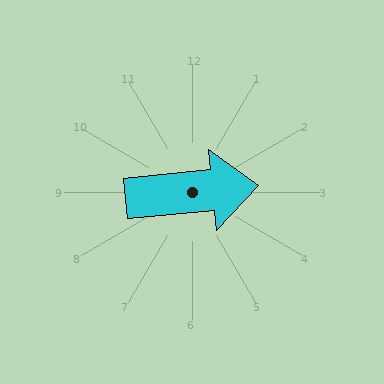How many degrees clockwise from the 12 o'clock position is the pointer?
Approximately 84 degrees.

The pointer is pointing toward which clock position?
Roughly 3 o'clock.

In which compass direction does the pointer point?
East.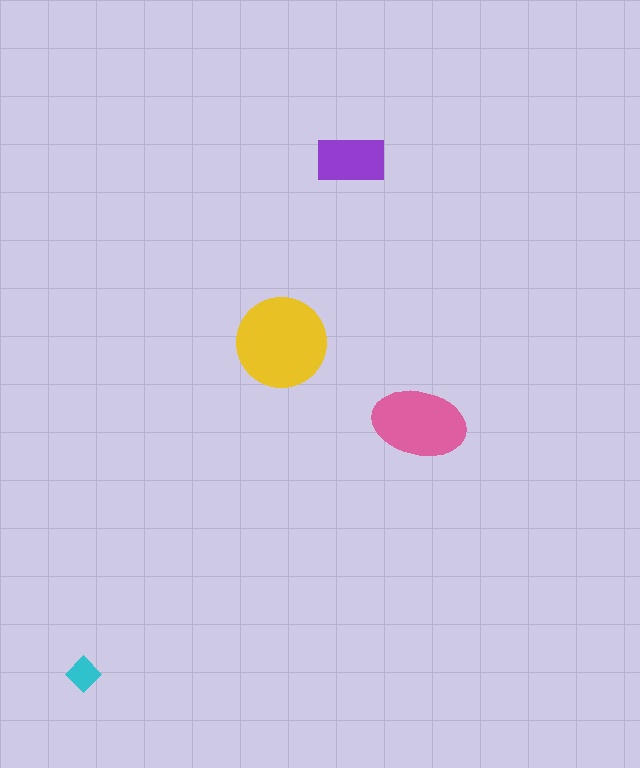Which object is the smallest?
The cyan diamond.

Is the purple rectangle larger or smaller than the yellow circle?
Smaller.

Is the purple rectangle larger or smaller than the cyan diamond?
Larger.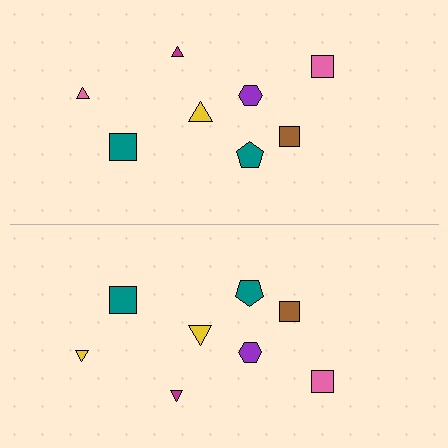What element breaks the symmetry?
The yellow triangle on the bottom side breaks the symmetry — its mirror counterpart is pink.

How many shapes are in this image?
There are 16 shapes in this image.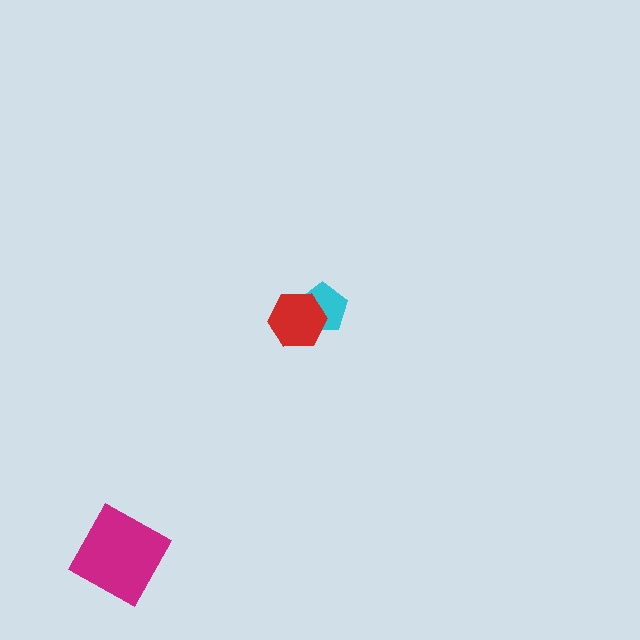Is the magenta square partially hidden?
No, no other shape covers it.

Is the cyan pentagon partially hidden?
Yes, it is partially covered by another shape.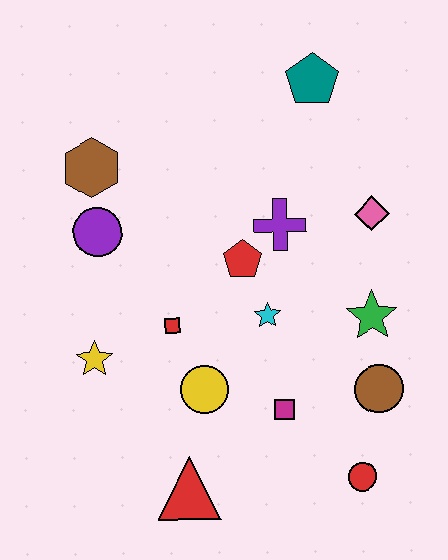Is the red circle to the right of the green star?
No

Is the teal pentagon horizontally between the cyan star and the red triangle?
No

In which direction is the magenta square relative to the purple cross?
The magenta square is below the purple cross.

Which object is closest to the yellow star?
The red square is closest to the yellow star.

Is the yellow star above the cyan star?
No